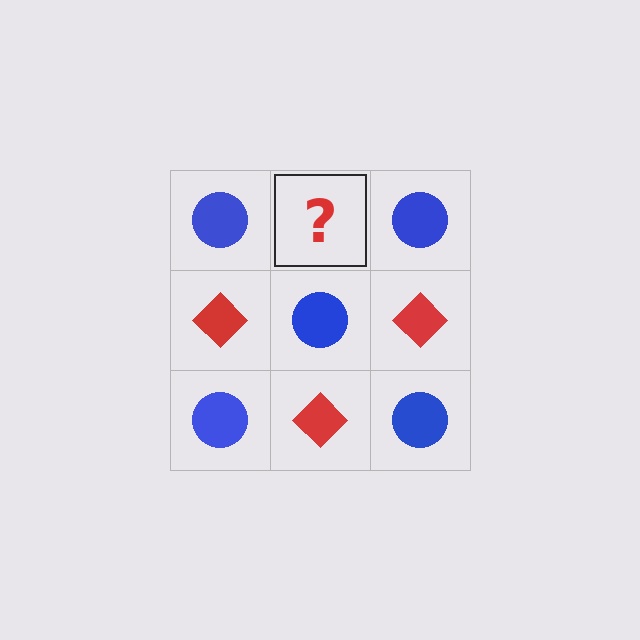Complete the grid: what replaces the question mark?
The question mark should be replaced with a red diamond.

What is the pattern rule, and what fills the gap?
The rule is that it alternates blue circle and red diamond in a checkerboard pattern. The gap should be filled with a red diamond.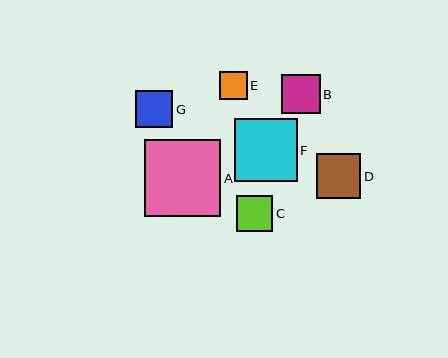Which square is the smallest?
Square E is the smallest with a size of approximately 28 pixels.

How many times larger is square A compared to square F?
Square A is approximately 1.2 times the size of square F.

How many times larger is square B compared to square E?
Square B is approximately 1.4 times the size of square E.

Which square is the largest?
Square A is the largest with a size of approximately 77 pixels.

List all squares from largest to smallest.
From largest to smallest: A, F, D, B, G, C, E.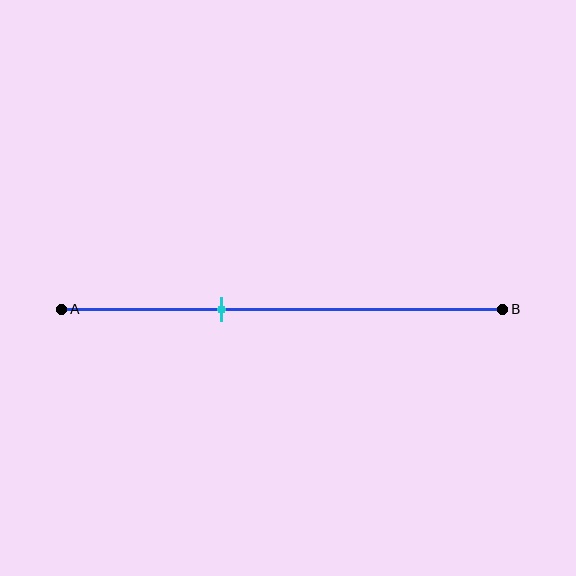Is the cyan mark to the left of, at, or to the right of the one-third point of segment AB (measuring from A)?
The cyan mark is to the right of the one-third point of segment AB.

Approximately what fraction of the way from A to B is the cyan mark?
The cyan mark is approximately 35% of the way from A to B.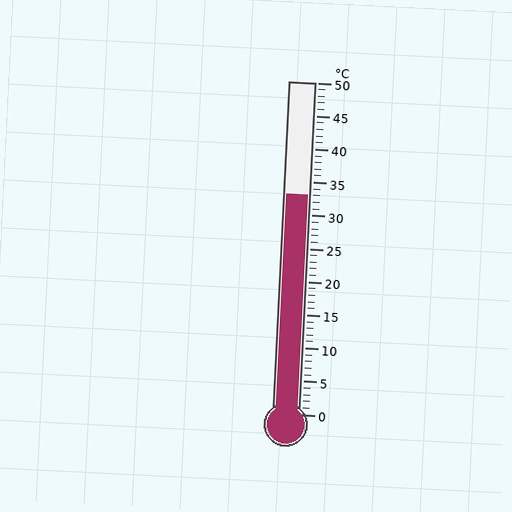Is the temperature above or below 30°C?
The temperature is above 30°C.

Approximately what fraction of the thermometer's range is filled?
The thermometer is filled to approximately 65% of its range.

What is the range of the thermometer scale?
The thermometer scale ranges from 0°C to 50°C.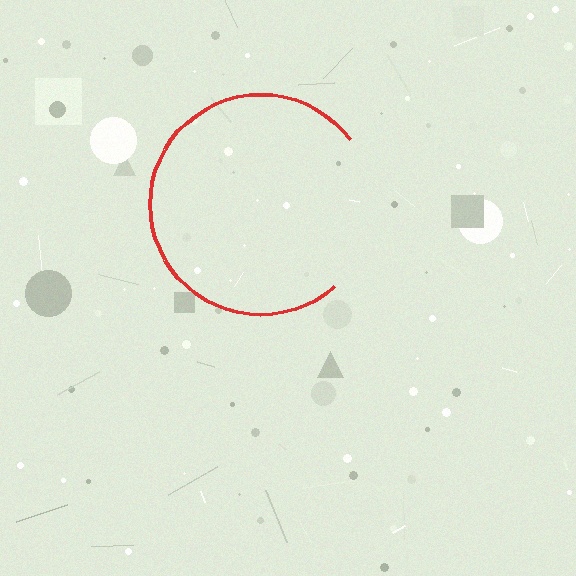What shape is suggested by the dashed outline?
The dashed outline suggests a circle.